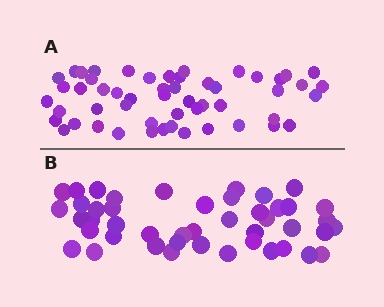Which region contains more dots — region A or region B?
Region A (the top region) has more dots.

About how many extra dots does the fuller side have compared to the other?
Region A has roughly 8 or so more dots than region B.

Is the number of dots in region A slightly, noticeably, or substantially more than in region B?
Region A has only slightly more — the two regions are fairly close. The ratio is roughly 1.2 to 1.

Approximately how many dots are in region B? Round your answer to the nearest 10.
About 40 dots. (The exact count is 45, which rounds to 40.)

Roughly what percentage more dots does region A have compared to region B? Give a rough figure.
About 20% more.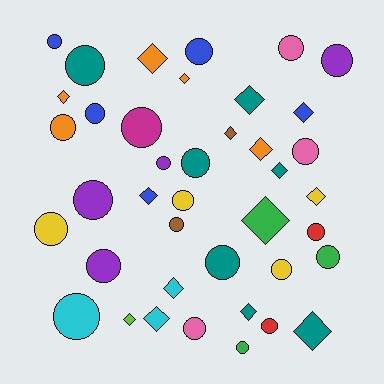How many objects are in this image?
There are 40 objects.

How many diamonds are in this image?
There are 16 diamonds.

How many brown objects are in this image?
There are 2 brown objects.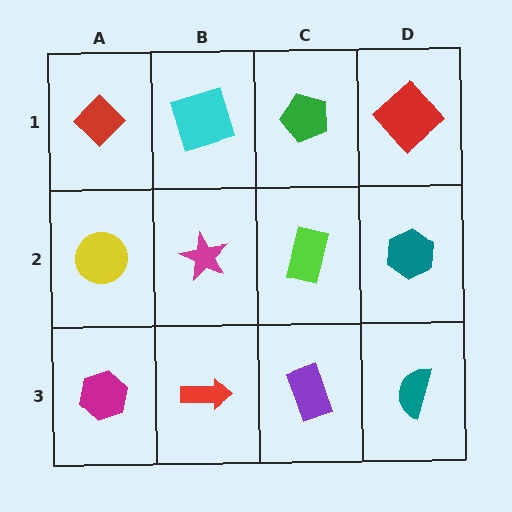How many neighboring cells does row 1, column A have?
2.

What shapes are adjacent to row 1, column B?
A magenta star (row 2, column B), a red diamond (row 1, column A), a green pentagon (row 1, column C).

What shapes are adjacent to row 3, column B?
A magenta star (row 2, column B), a magenta hexagon (row 3, column A), a purple rectangle (row 3, column C).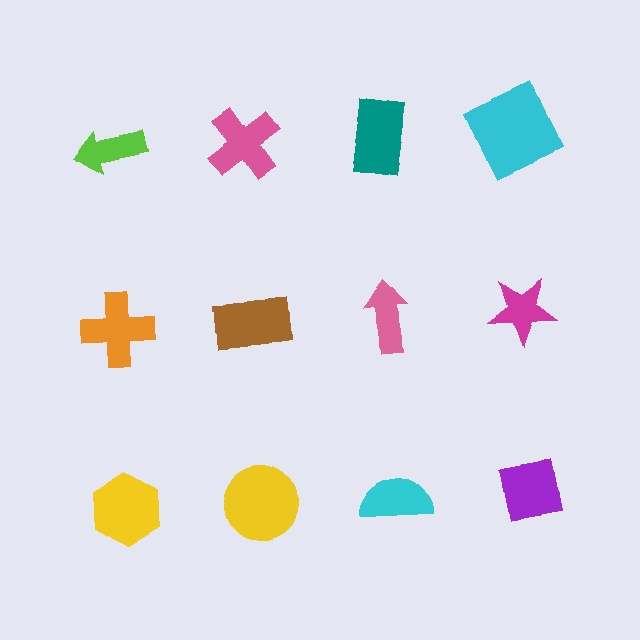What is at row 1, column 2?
A pink cross.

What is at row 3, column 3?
A cyan semicircle.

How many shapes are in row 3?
4 shapes.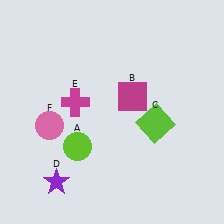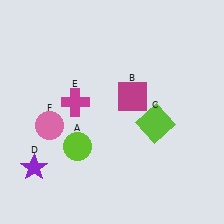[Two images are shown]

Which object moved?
The purple star (D) moved left.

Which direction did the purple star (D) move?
The purple star (D) moved left.